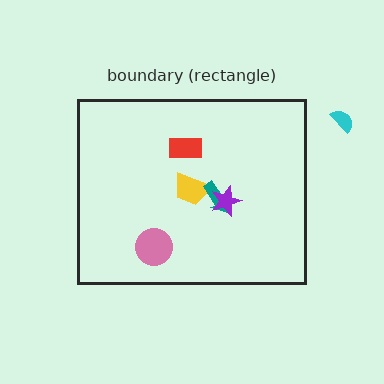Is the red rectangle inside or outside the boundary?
Inside.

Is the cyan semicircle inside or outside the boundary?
Outside.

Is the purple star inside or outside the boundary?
Inside.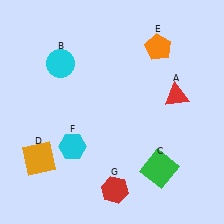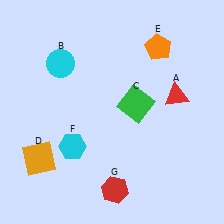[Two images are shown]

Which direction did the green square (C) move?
The green square (C) moved up.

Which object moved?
The green square (C) moved up.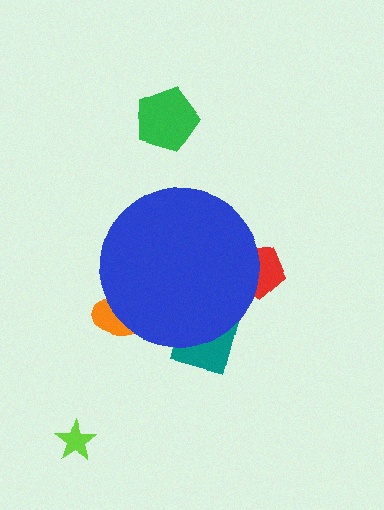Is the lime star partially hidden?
No, the lime star is fully visible.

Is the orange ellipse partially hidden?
Yes, the orange ellipse is partially hidden behind the blue circle.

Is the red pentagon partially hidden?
Yes, the red pentagon is partially hidden behind the blue circle.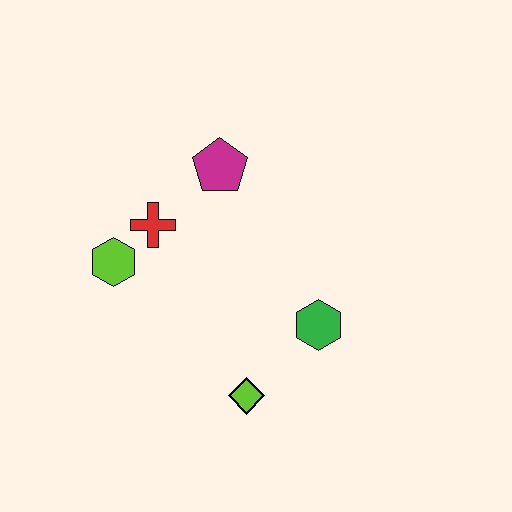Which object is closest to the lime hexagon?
The red cross is closest to the lime hexagon.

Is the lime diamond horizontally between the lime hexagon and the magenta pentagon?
No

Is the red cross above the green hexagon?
Yes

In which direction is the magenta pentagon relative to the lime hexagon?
The magenta pentagon is to the right of the lime hexagon.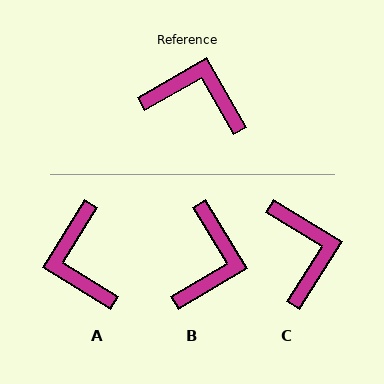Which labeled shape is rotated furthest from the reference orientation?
A, about 118 degrees away.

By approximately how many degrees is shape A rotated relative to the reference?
Approximately 118 degrees counter-clockwise.